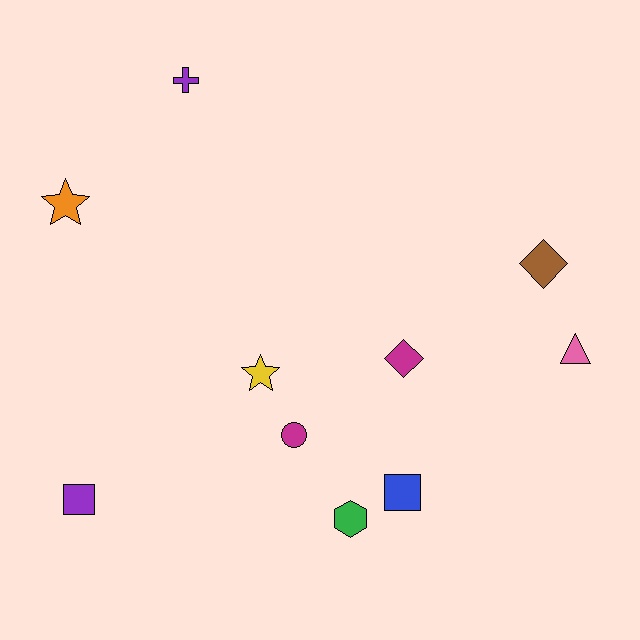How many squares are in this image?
There are 2 squares.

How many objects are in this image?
There are 10 objects.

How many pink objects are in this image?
There is 1 pink object.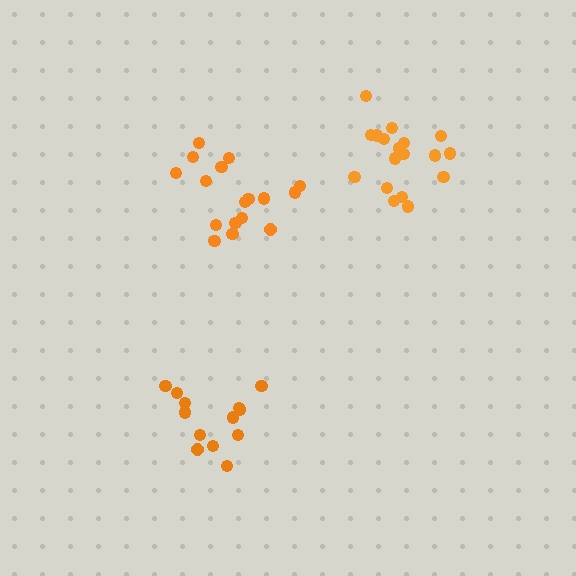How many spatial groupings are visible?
There are 3 spatial groupings.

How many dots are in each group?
Group 1: 18 dots, Group 2: 13 dots, Group 3: 17 dots (48 total).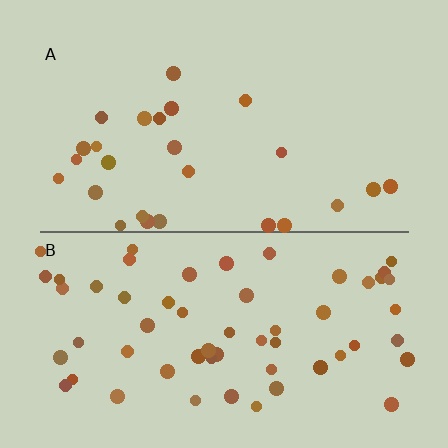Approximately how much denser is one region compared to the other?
Approximately 2.2× — region B over region A.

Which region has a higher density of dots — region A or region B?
B (the bottom).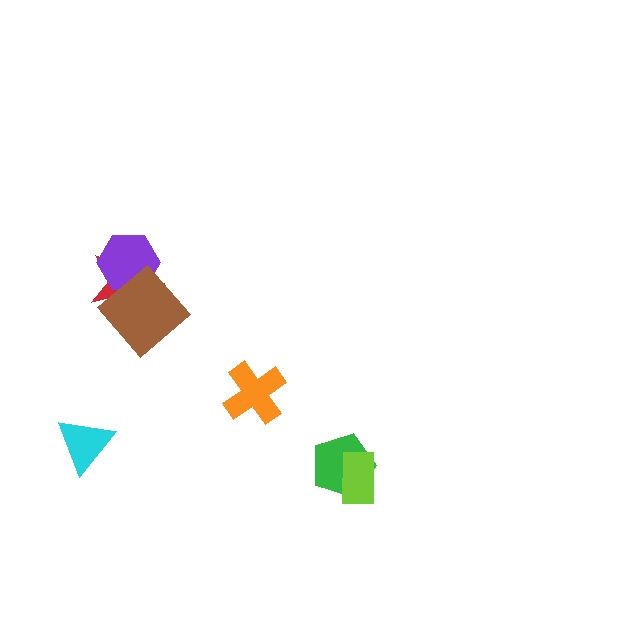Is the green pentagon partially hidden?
Yes, it is partially covered by another shape.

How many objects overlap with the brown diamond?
2 objects overlap with the brown diamond.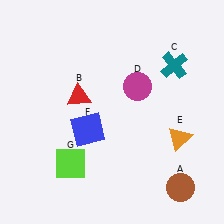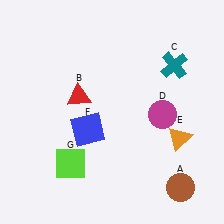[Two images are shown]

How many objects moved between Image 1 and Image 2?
1 object moved between the two images.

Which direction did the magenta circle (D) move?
The magenta circle (D) moved down.